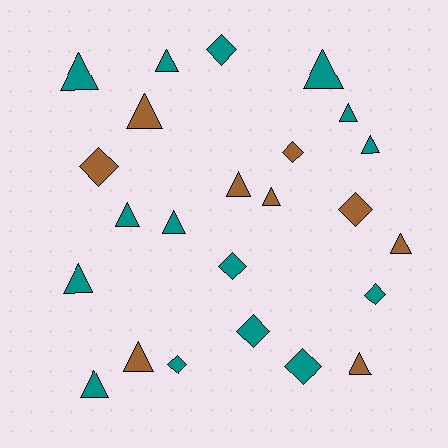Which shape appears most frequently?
Triangle, with 15 objects.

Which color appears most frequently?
Teal, with 15 objects.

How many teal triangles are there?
There are 9 teal triangles.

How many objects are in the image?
There are 24 objects.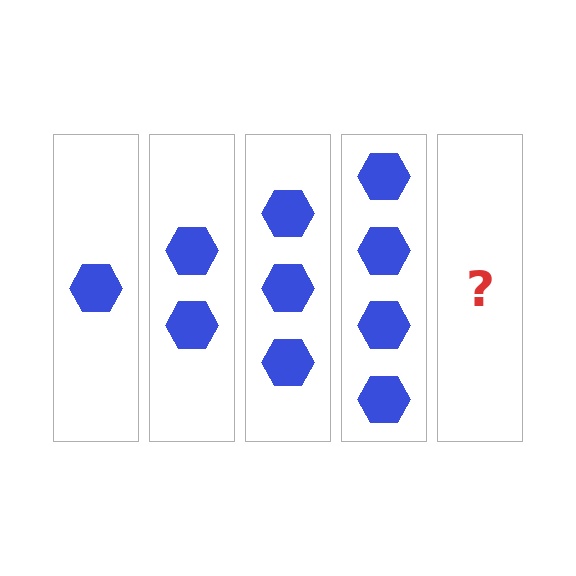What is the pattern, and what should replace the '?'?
The pattern is that each step adds one more hexagon. The '?' should be 5 hexagons.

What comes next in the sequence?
The next element should be 5 hexagons.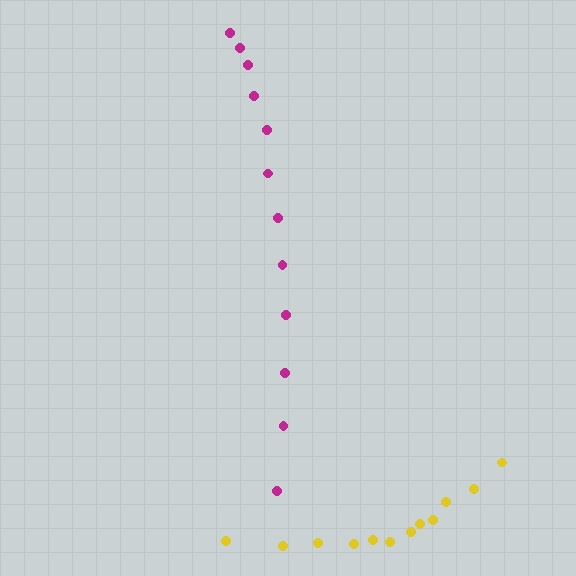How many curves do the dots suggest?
There are 2 distinct paths.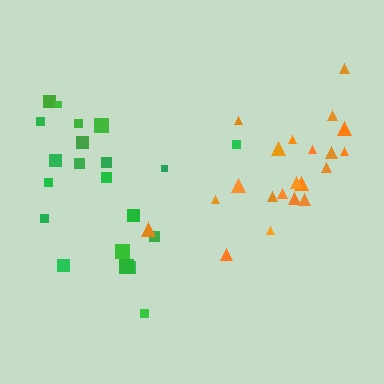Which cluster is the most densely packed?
Orange.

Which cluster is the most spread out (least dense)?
Green.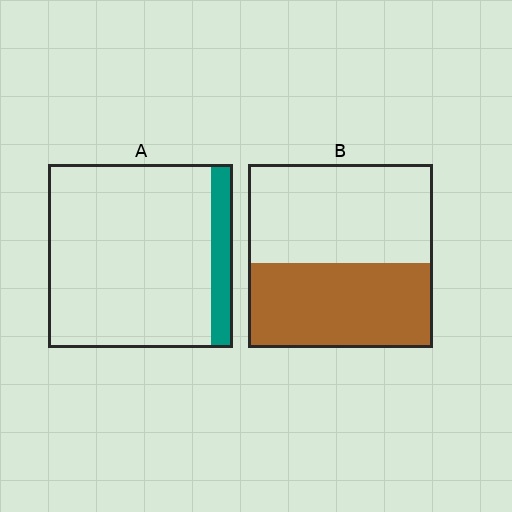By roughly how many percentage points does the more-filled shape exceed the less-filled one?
By roughly 35 percentage points (B over A).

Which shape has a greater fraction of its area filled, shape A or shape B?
Shape B.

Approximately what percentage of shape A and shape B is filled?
A is approximately 10% and B is approximately 45%.